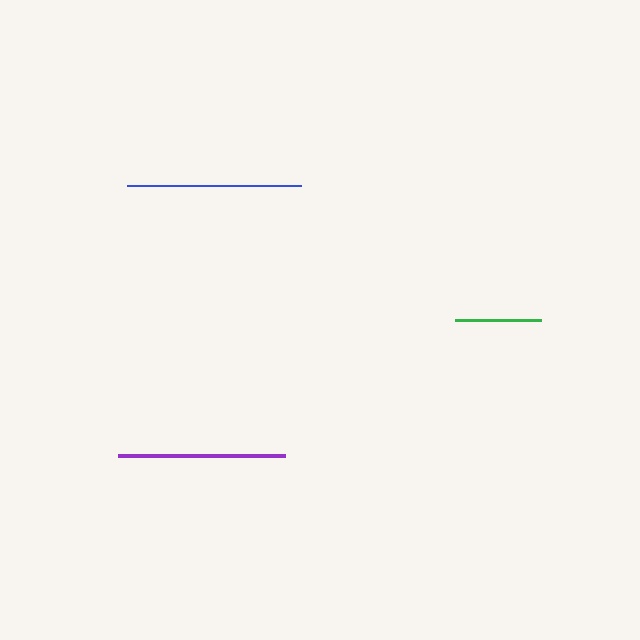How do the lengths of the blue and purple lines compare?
The blue and purple lines are approximately the same length.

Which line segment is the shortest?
The green line is the shortest at approximately 86 pixels.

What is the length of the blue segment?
The blue segment is approximately 173 pixels long.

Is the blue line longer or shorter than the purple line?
The blue line is longer than the purple line.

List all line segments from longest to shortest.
From longest to shortest: blue, purple, green.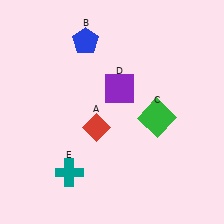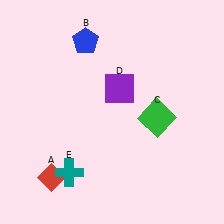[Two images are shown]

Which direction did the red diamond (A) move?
The red diamond (A) moved down.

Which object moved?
The red diamond (A) moved down.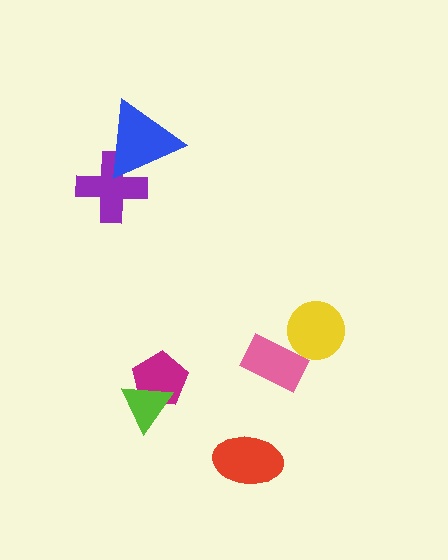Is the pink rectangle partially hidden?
Yes, it is partially covered by another shape.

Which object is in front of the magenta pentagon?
The lime triangle is in front of the magenta pentagon.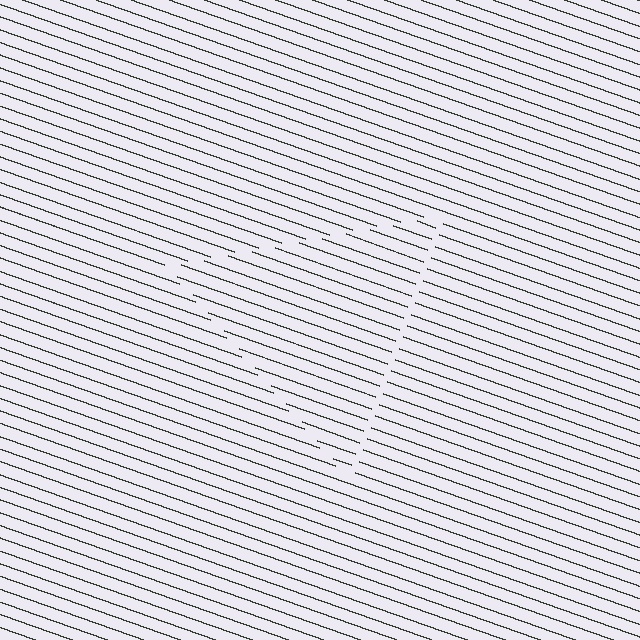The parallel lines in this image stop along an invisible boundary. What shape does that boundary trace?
An illusory triangle. The interior of the shape contains the same grating, shifted by half a period — the contour is defined by the phase discontinuity where line-ends from the inner and outer gratings abut.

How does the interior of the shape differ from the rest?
The interior of the shape contains the same grating, shifted by half a period — the contour is defined by the phase discontinuity where line-ends from the inner and outer gratings abut.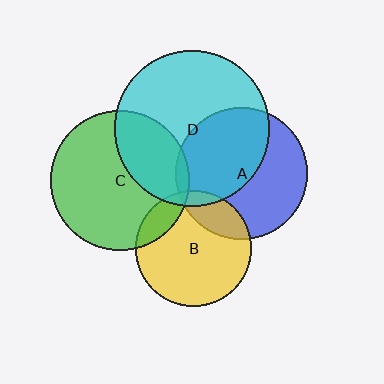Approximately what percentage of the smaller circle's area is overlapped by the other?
Approximately 30%.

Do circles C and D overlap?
Yes.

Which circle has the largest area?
Circle D (cyan).